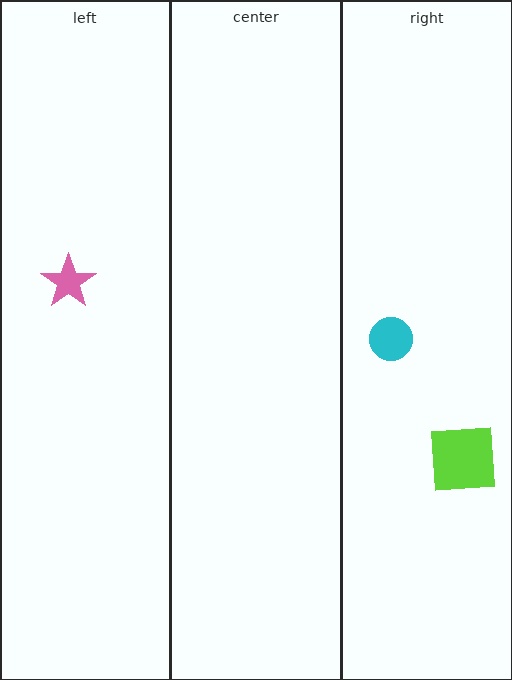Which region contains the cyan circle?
The right region.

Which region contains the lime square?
The right region.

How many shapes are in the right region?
2.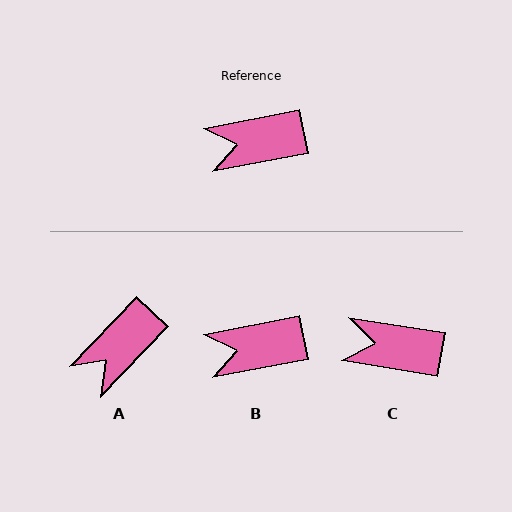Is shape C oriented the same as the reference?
No, it is off by about 20 degrees.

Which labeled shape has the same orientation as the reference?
B.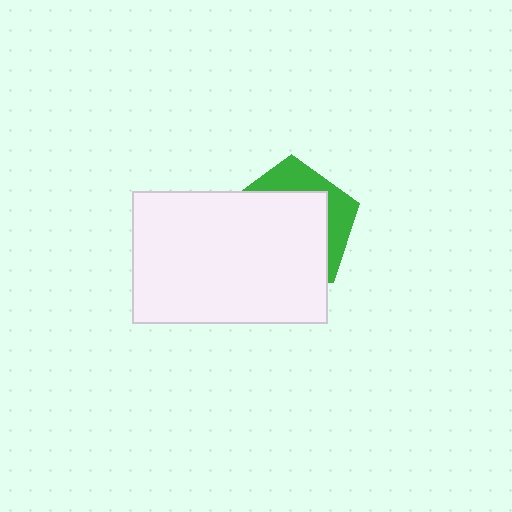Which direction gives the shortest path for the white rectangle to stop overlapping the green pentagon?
Moving toward the lower-left gives the shortest separation.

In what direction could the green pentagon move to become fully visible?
The green pentagon could move toward the upper-right. That would shift it out from behind the white rectangle entirely.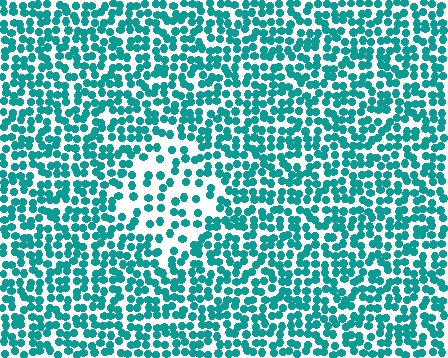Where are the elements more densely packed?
The elements are more densely packed outside the diamond boundary.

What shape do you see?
I see a diamond.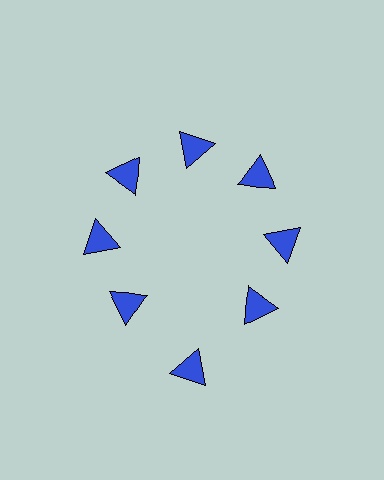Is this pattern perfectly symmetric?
No. The 8 blue triangles are arranged in a ring, but one element near the 6 o'clock position is pushed outward from the center, breaking the 8-fold rotational symmetry.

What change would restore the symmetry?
The symmetry would be restored by moving it inward, back onto the ring so that all 8 triangles sit at equal angles and equal distance from the center.